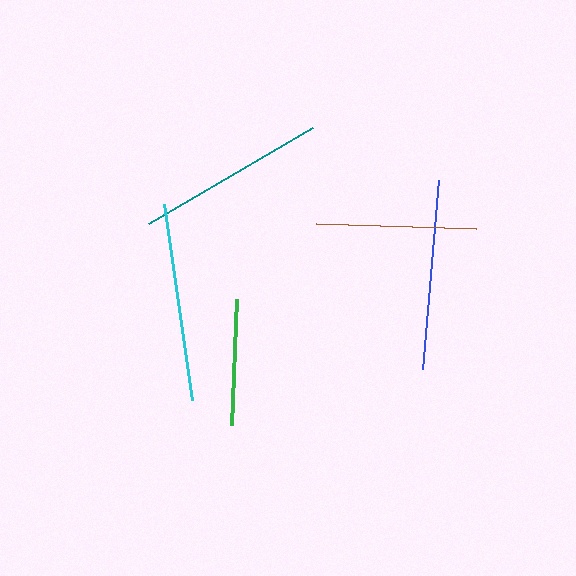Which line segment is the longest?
The cyan line is the longest at approximately 198 pixels.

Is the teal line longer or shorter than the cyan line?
The cyan line is longer than the teal line.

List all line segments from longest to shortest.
From longest to shortest: cyan, teal, blue, brown, green.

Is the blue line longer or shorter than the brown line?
The blue line is longer than the brown line.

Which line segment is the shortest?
The green line is the shortest at approximately 127 pixels.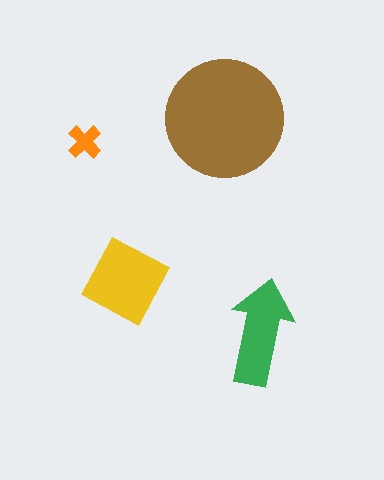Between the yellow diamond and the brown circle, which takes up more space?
The brown circle.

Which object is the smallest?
The orange cross.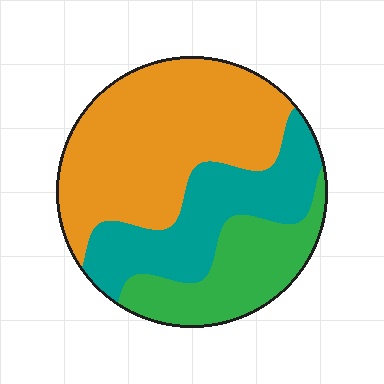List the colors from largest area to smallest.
From largest to smallest: orange, teal, green.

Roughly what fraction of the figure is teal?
Teal covers roughly 30% of the figure.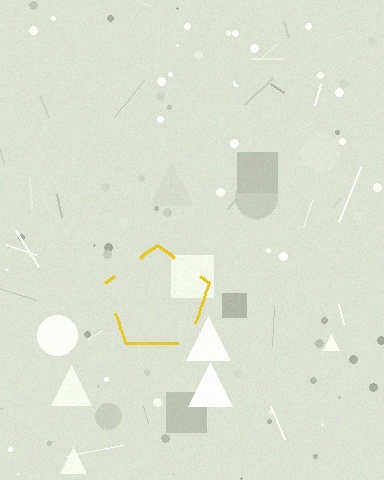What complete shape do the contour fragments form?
The contour fragments form a pentagon.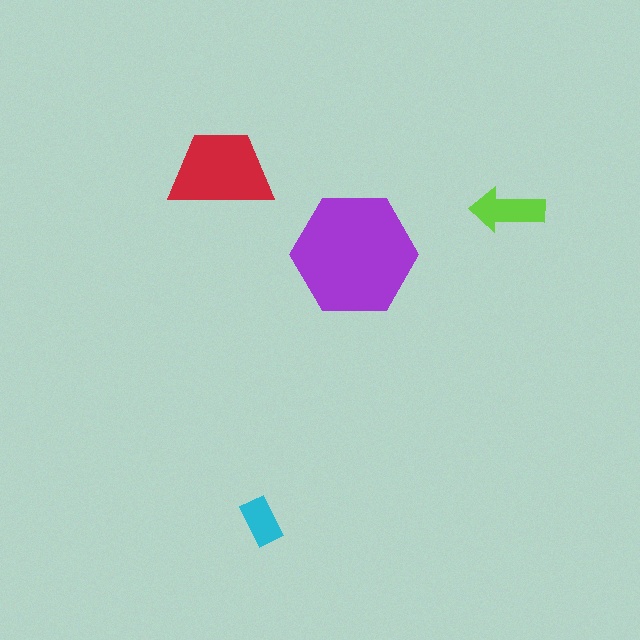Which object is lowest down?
The cyan rectangle is bottommost.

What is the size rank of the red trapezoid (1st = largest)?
2nd.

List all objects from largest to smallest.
The purple hexagon, the red trapezoid, the lime arrow, the cyan rectangle.